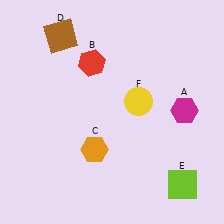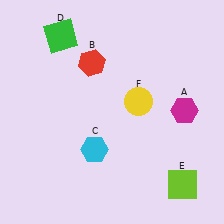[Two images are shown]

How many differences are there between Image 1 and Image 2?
There are 2 differences between the two images.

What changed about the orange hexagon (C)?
In Image 1, C is orange. In Image 2, it changed to cyan.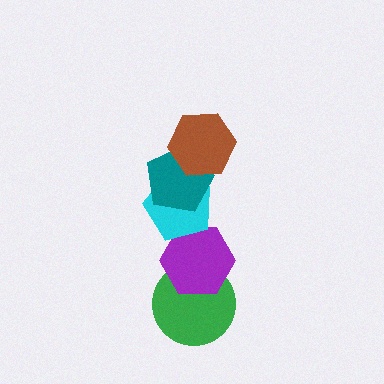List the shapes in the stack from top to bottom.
From top to bottom: the brown hexagon, the teal pentagon, the cyan pentagon, the purple hexagon, the green circle.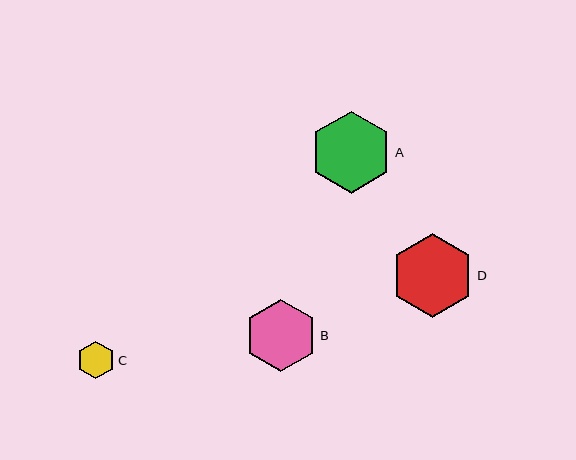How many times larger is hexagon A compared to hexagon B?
Hexagon A is approximately 1.1 times the size of hexagon B.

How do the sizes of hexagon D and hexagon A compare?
Hexagon D and hexagon A are approximately the same size.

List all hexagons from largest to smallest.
From largest to smallest: D, A, B, C.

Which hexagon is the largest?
Hexagon D is the largest with a size of approximately 84 pixels.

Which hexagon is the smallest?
Hexagon C is the smallest with a size of approximately 37 pixels.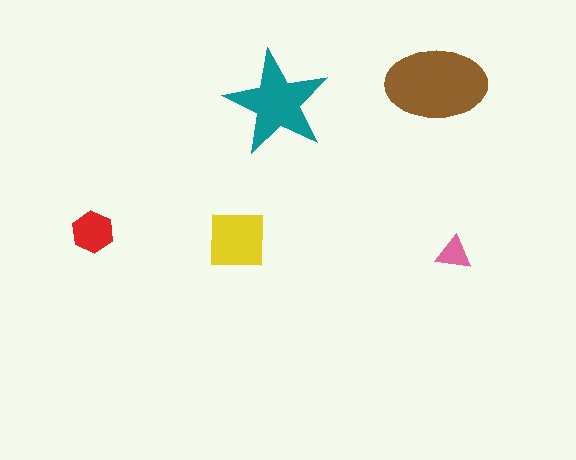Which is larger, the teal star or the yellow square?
The teal star.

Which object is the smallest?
The pink triangle.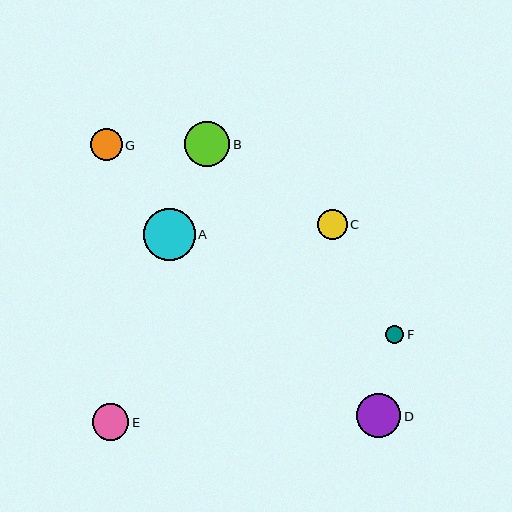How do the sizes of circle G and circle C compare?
Circle G and circle C are approximately the same size.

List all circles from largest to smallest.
From largest to smallest: A, B, D, E, G, C, F.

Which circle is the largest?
Circle A is the largest with a size of approximately 51 pixels.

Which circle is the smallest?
Circle F is the smallest with a size of approximately 18 pixels.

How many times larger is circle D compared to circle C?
Circle D is approximately 1.5 times the size of circle C.